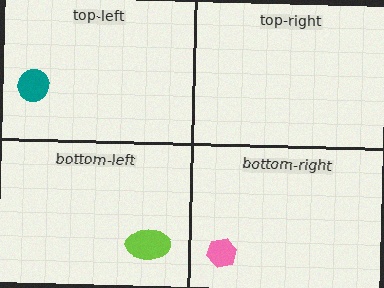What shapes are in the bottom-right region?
The pink hexagon.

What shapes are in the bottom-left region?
The lime ellipse.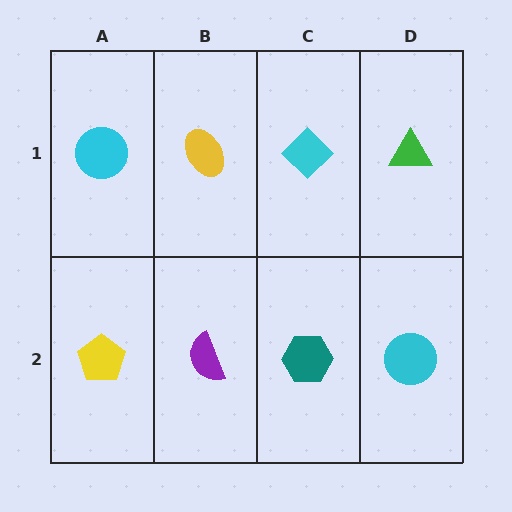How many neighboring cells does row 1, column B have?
3.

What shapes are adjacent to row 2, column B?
A yellow ellipse (row 1, column B), a yellow pentagon (row 2, column A), a teal hexagon (row 2, column C).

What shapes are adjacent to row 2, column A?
A cyan circle (row 1, column A), a purple semicircle (row 2, column B).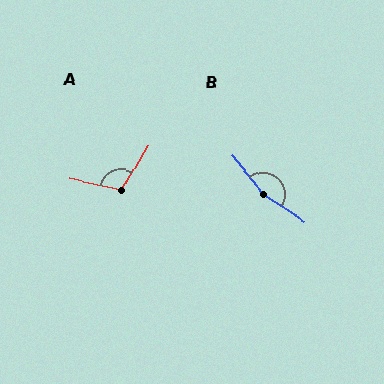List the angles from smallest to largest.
A (109°), B (162°).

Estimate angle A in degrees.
Approximately 109 degrees.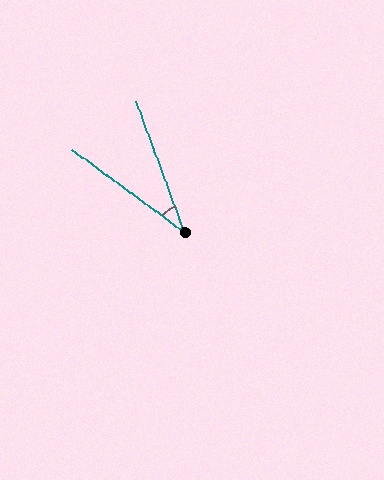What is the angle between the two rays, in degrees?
Approximately 33 degrees.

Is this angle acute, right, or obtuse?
It is acute.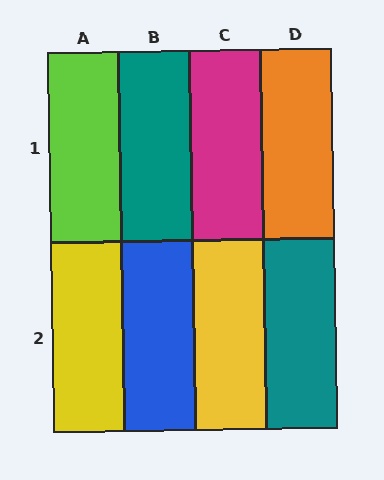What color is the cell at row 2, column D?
Teal.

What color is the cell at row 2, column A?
Yellow.